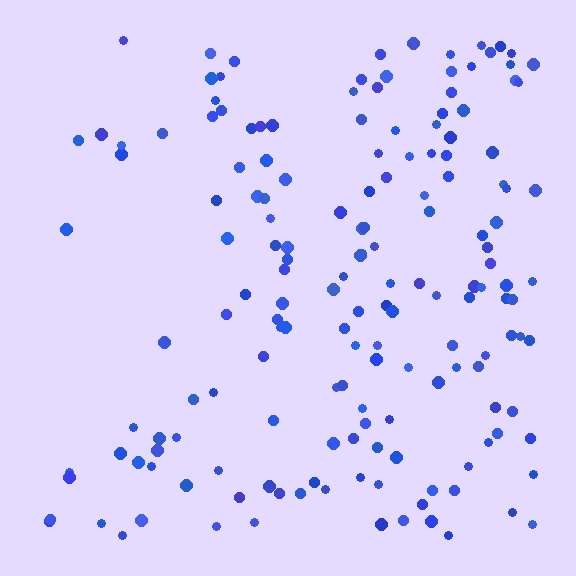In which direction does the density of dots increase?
From left to right, with the right side densest.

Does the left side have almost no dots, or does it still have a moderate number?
Still a moderate number, just noticeably fewer than the right.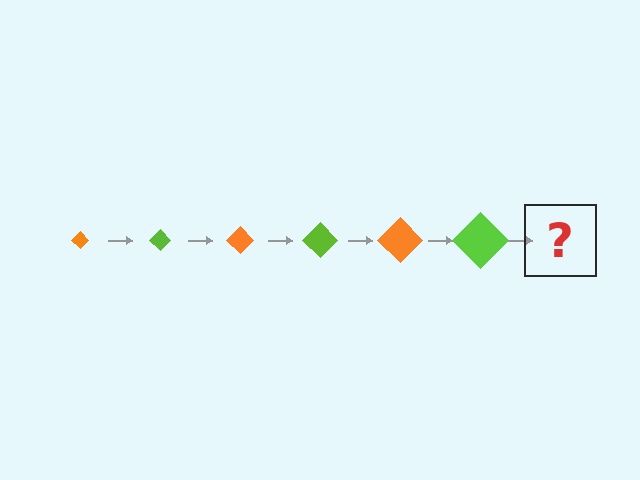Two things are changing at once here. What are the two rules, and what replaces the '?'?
The two rules are that the diamond grows larger each step and the color cycles through orange and lime. The '?' should be an orange diamond, larger than the previous one.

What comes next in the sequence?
The next element should be an orange diamond, larger than the previous one.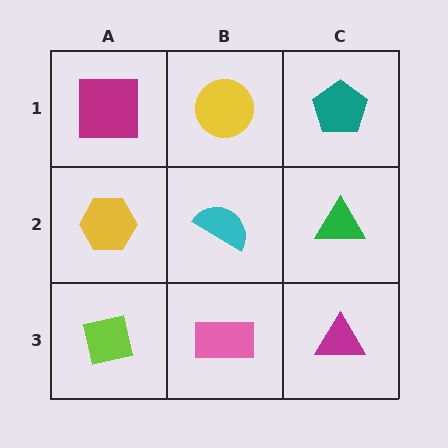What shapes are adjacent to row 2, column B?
A yellow circle (row 1, column B), a pink rectangle (row 3, column B), a yellow hexagon (row 2, column A), a green triangle (row 2, column C).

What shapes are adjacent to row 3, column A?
A yellow hexagon (row 2, column A), a pink rectangle (row 3, column B).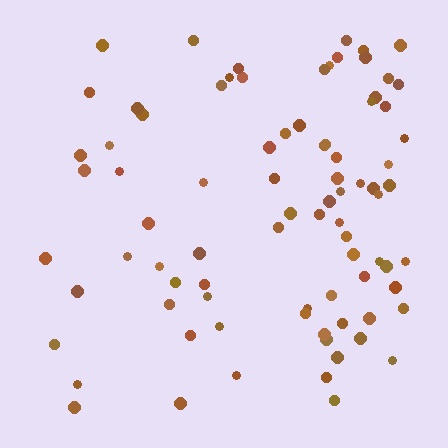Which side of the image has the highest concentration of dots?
The right.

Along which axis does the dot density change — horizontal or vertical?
Horizontal.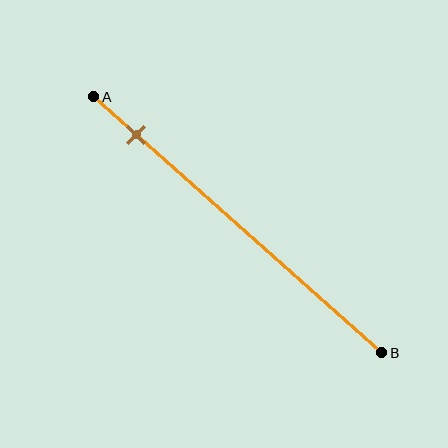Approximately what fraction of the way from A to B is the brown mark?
The brown mark is approximately 15% of the way from A to B.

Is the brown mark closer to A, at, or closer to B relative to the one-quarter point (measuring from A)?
The brown mark is closer to point A than the one-quarter point of segment AB.